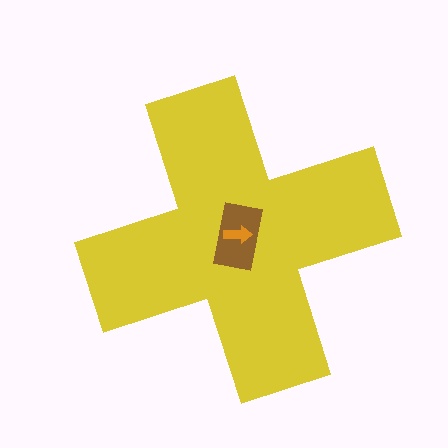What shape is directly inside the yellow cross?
The brown rectangle.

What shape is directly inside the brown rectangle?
The orange arrow.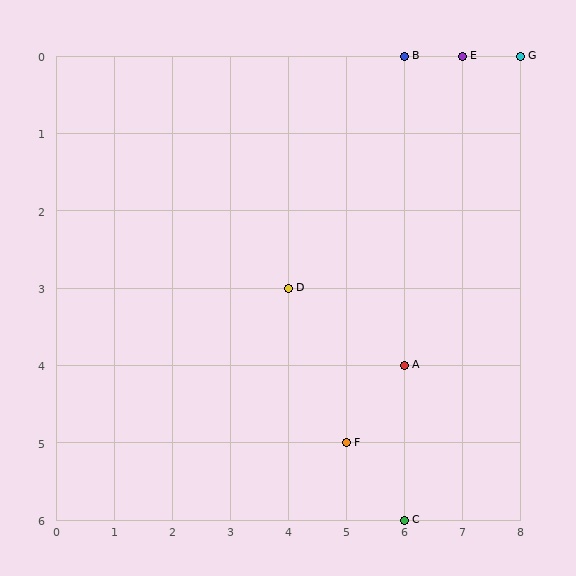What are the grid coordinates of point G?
Point G is at grid coordinates (8, 0).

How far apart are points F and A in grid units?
Points F and A are 1 column and 1 row apart (about 1.4 grid units diagonally).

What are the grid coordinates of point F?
Point F is at grid coordinates (5, 5).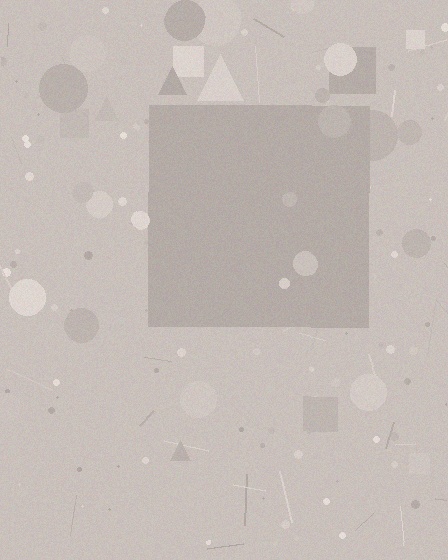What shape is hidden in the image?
A square is hidden in the image.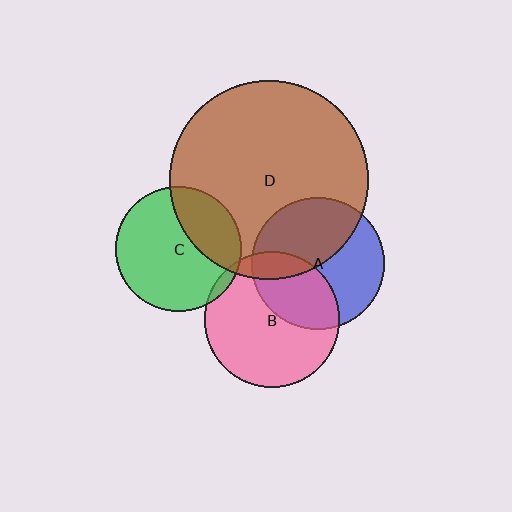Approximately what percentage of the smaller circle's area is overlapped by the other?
Approximately 35%.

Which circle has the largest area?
Circle D (brown).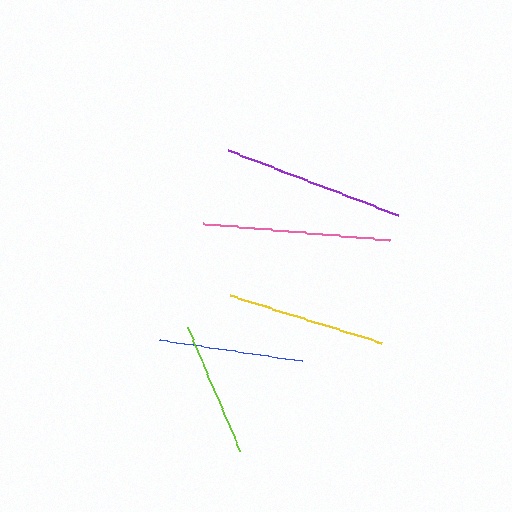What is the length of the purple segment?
The purple segment is approximately 182 pixels long.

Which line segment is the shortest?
The lime line is the shortest at approximately 134 pixels.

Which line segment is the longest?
The pink line is the longest at approximately 187 pixels.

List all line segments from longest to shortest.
From longest to shortest: pink, purple, yellow, blue, lime.